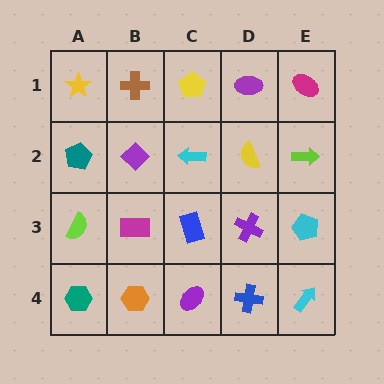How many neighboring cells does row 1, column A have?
2.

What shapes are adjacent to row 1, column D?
A yellow semicircle (row 2, column D), a yellow pentagon (row 1, column C), a magenta ellipse (row 1, column E).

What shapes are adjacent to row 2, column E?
A magenta ellipse (row 1, column E), a cyan pentagon (row 3, column E), a yellow semicircle (row 2, column D).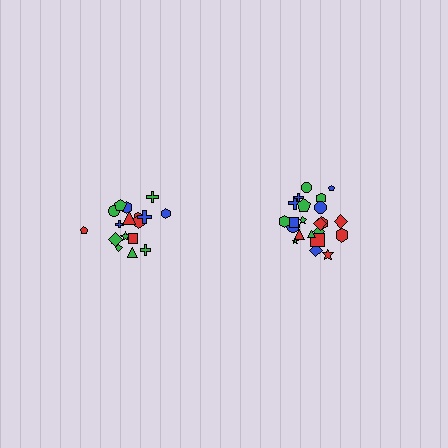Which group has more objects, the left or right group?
The right group.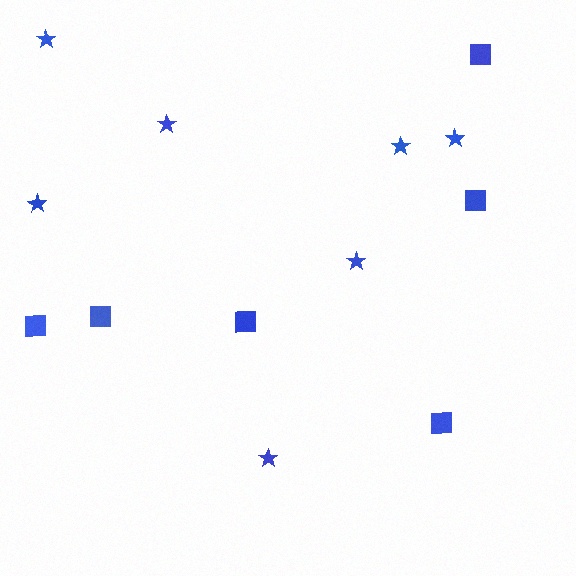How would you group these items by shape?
There are 2 groups: one group of squares (6) and one group of stars (7).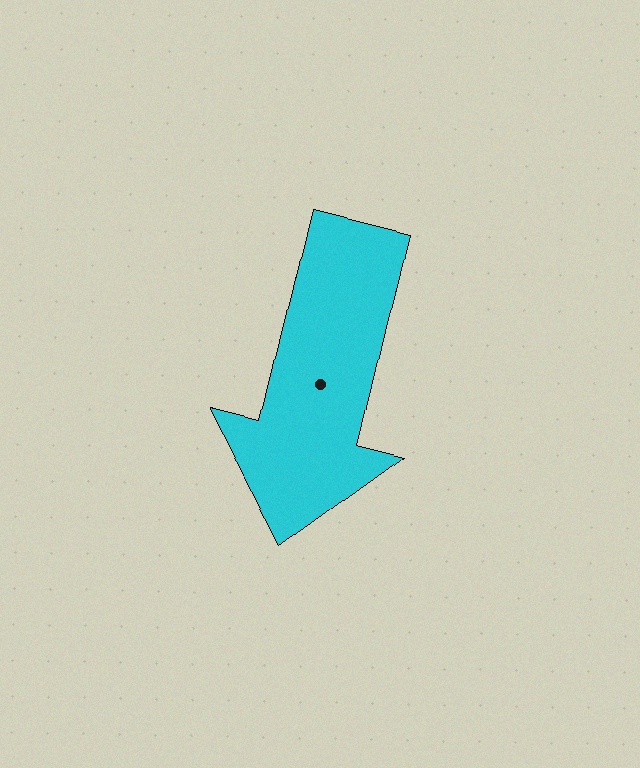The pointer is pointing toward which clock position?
Roughly 6 o'clock.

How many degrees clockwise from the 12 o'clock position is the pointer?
Approximately 193 degrees.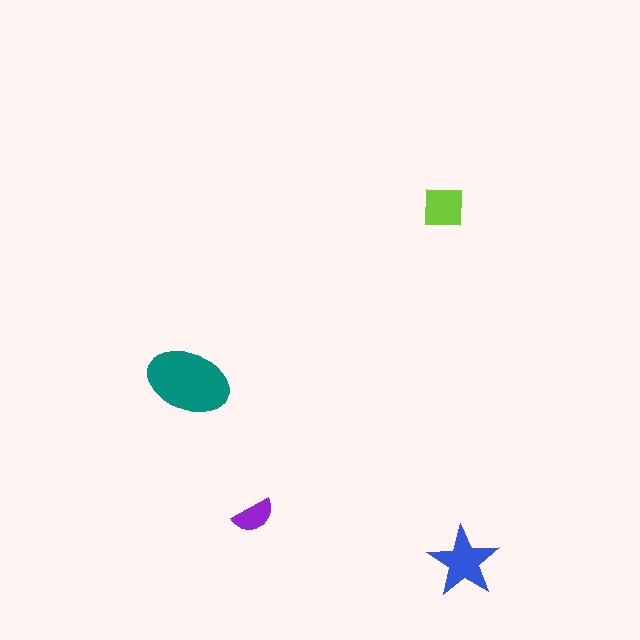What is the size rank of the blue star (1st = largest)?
2nd.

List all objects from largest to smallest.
The teal ellipse, the blue star, the lime square, the purple semicircle.